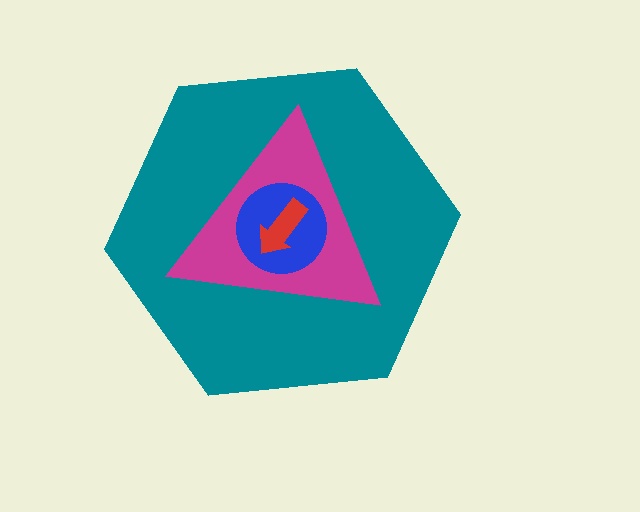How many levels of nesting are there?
4.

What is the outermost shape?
The teal hexagon.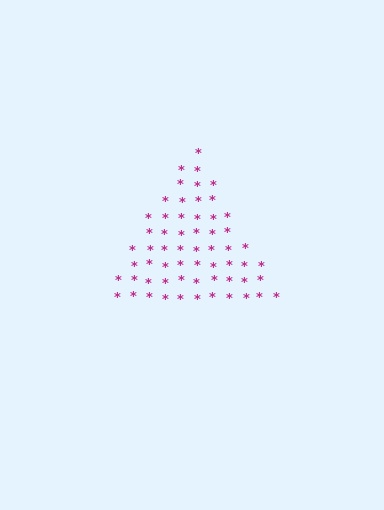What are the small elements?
The small elements are asterisks.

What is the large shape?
The large shape is a triangle.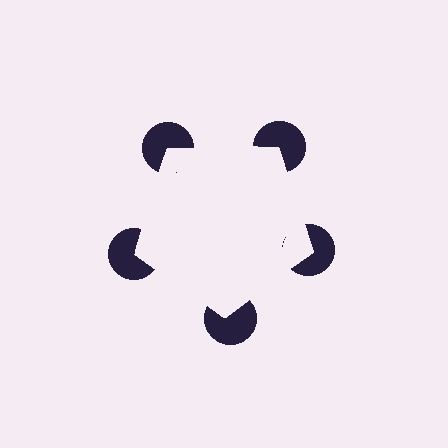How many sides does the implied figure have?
5 sides.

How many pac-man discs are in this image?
There are 5 — one at each vertex of the illusory pentagon.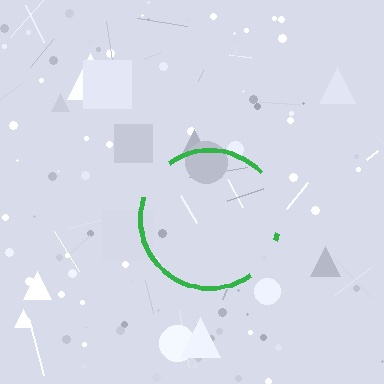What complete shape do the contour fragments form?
The contour fragments form a circle.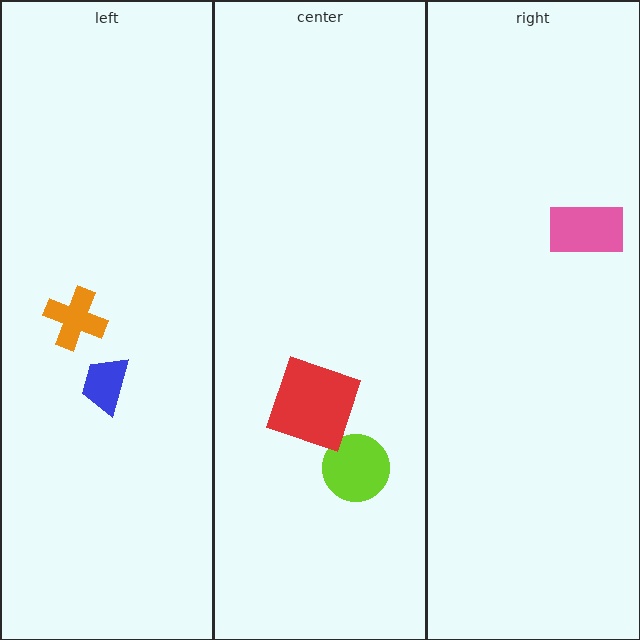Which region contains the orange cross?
The left region.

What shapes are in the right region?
The pink rectangle.